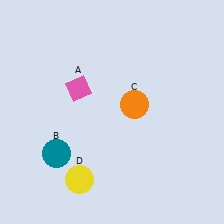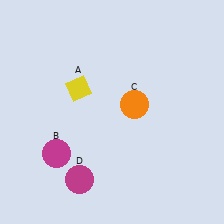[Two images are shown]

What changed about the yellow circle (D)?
In Image 1, D is yellow. In Image 2, it changed to magenta.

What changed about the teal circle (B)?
In Image 1, B is teal. In Image 2, it changed to magenta.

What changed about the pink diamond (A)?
In Image 1, A is pink. In Image 2, it changed to yellow.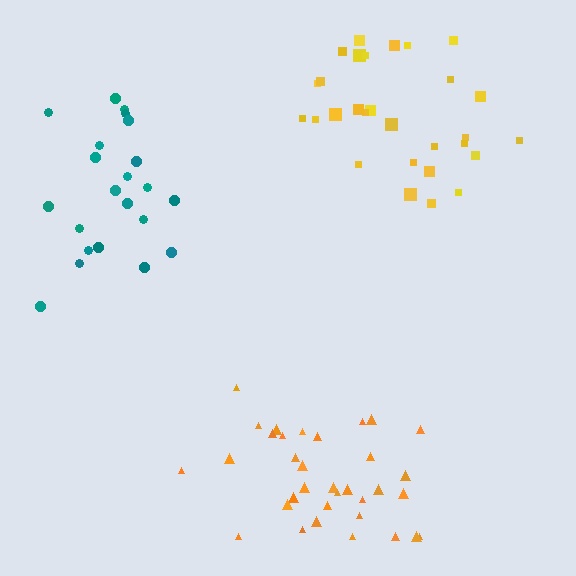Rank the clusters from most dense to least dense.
teal, orange, yellow.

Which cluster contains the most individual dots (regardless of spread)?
Orange (34).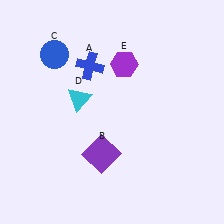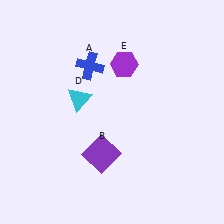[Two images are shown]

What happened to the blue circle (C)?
The blue circle (C) was removed in Image 2. It was in the top-left area of Image 1.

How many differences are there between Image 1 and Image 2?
There is 1 difference between the two images.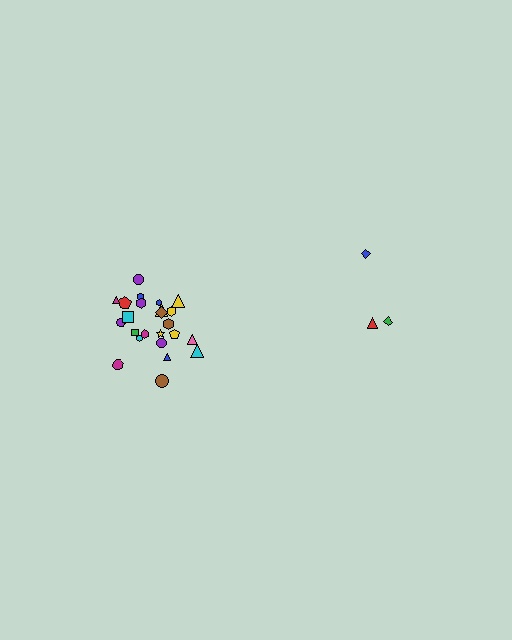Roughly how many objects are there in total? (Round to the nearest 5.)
Roughly 30 objects in total.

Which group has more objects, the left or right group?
The left group.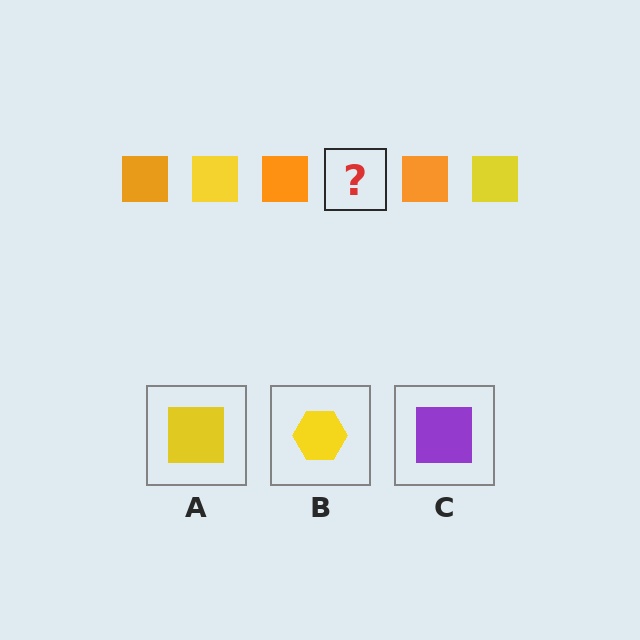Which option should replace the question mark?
Option A.